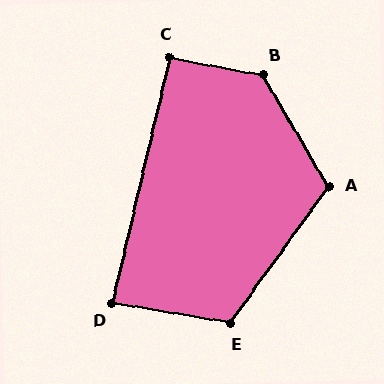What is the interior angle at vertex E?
Approximately 116 degrees (obtuse).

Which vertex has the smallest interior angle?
D, at approximately 87 degrees.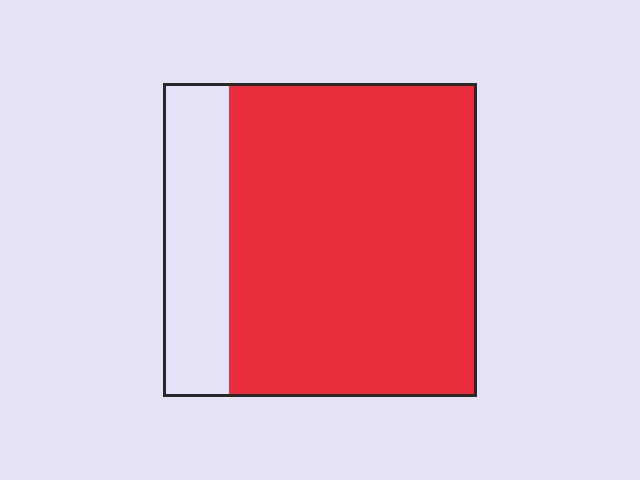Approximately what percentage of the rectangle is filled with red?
Approximately 80%.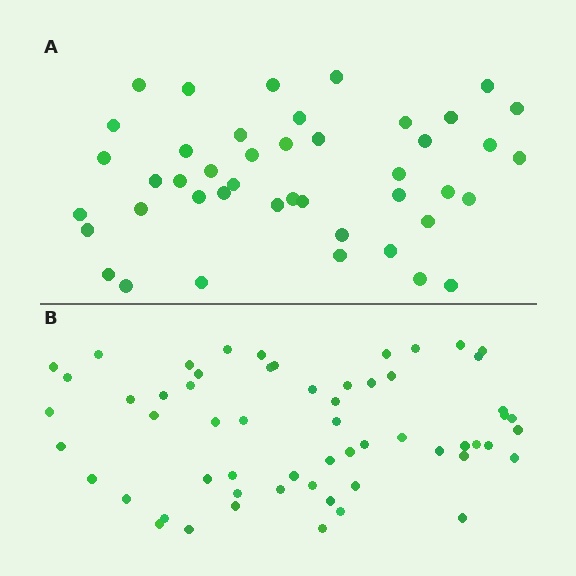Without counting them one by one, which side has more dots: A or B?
Region B (the bottom region) has more dots.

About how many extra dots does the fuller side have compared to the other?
Region B has approximately 15 more dots than region A.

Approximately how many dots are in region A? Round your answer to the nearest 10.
About 40 dots. (The exact count is 44, which rounds to 40.)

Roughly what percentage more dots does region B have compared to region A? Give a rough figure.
About 35% more.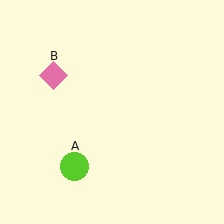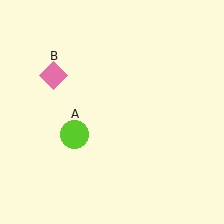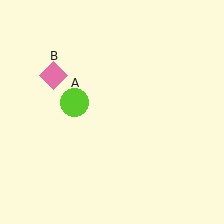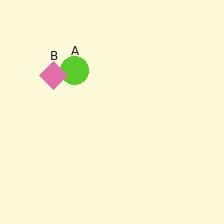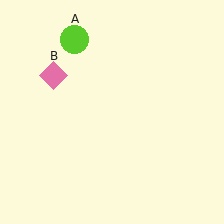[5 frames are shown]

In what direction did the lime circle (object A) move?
The lime circle (object A) moved up.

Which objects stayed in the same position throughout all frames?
Pink diamond (object B) remained stationary.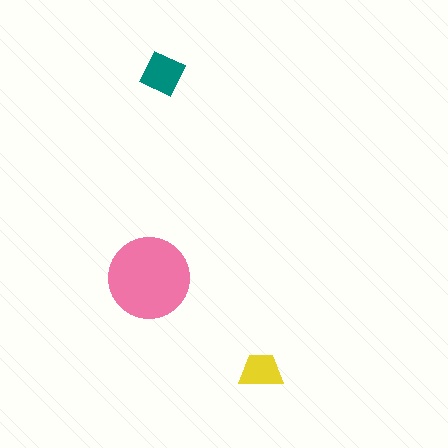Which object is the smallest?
The yellow trapezoid.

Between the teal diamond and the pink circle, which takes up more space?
The pink circle.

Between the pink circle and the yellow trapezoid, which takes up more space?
The pink circle.